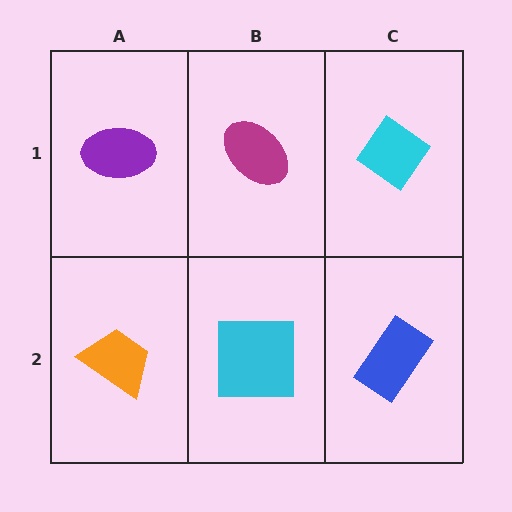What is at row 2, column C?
A blue rectangle.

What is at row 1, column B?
A magenta ellipse.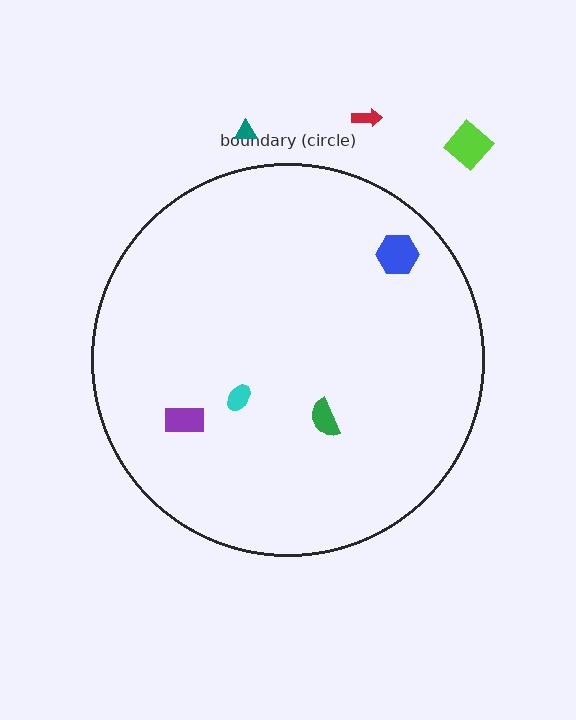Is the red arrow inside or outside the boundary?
Outside.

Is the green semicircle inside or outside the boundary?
Inside.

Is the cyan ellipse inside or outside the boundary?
Inside.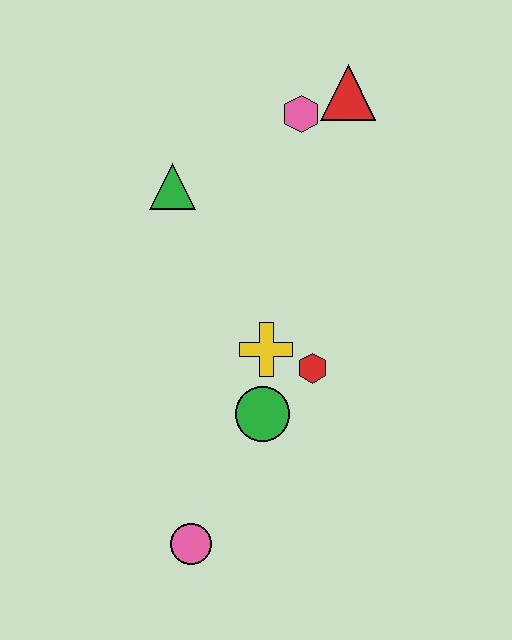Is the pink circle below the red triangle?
Yes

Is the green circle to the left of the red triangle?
Yes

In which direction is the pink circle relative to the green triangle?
The pink circle is below the green triangle.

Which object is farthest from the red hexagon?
The red triangle is farthest from the red hexagon.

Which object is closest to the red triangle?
The pink hexagon is closest to the red triangle.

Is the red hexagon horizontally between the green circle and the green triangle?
No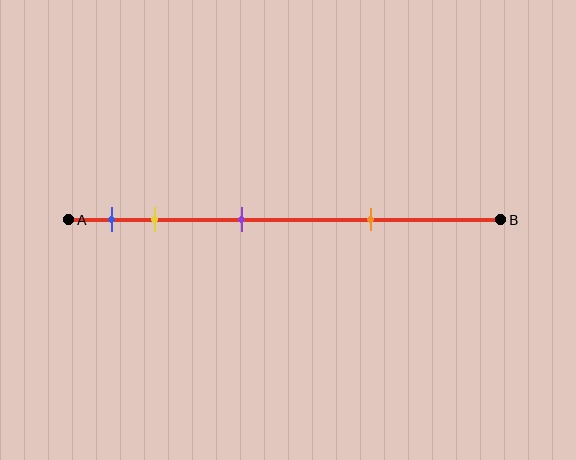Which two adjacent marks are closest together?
The blue and yellow marks are the closest adjacent pair.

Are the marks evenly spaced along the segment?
No, the marks are not evenly spaced.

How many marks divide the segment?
There are 4 marks dividing the segment.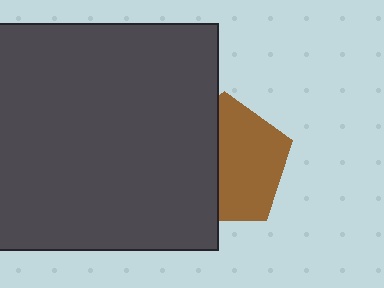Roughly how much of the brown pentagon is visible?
About half of it is visible (roughly 55%).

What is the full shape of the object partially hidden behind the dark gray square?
The partially hidden object is a brown pentagon.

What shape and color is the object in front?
The object in front is a dark gray square.